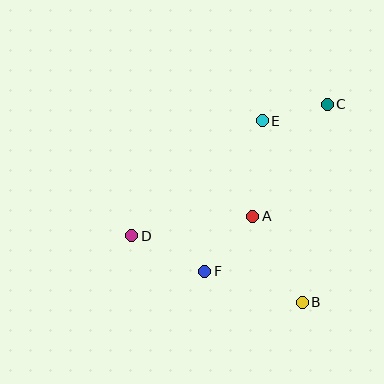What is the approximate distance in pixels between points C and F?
The distance between C and F is approximately 207 pixels.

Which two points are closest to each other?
Points C and E are closest to each other.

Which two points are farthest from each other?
Points C and D are farthest from each other.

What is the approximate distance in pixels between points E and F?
The distance between E and F is approximately 161 pixels.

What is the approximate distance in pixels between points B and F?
The distance between B and F is approximately 102 pixels.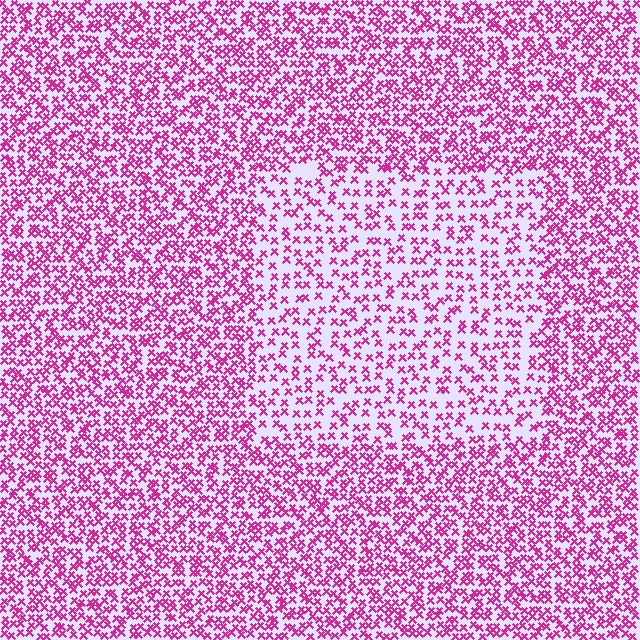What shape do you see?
I see a rectangle.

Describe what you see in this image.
The image contains small magenta elements arranged at two different densities. A rectangle-shaped region is visible where the elements are less densely packed than the surrounding area.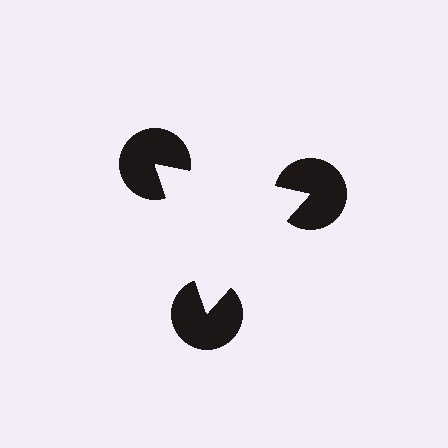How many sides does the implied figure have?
3 sides.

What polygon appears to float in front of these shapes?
An illusory triangle — its edges are inferred from the aligned wedge cuts in the pac-man discs, not physically drawn.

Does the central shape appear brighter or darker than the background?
It typically appears slightly brighter than the background, even though no actual brightness change is drawn.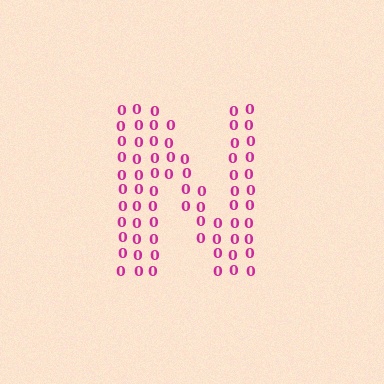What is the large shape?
The large shape is the letter N.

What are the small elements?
The small elements are digit 0's.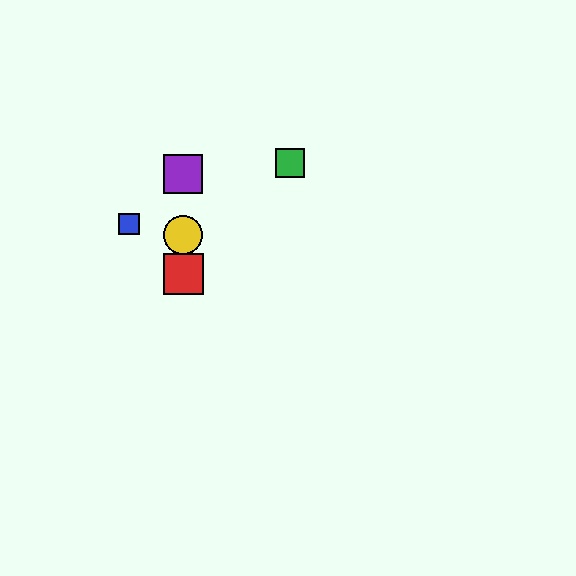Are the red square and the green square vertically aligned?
No, the red square is at x≈183 and the green square is at x≈290.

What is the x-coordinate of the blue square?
The blue square is at x≈129.